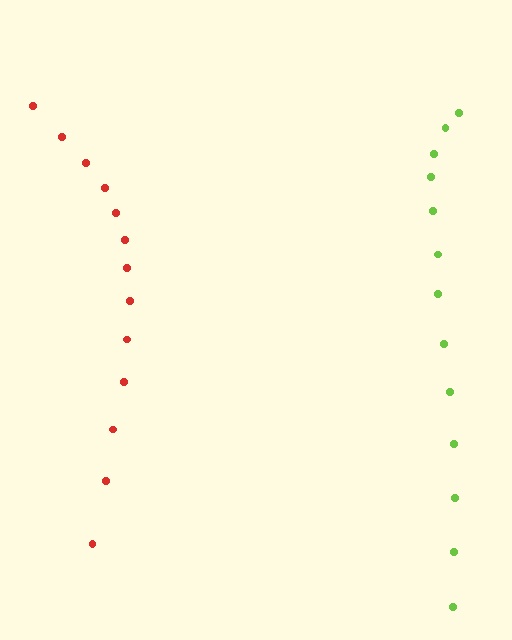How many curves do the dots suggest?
There are 2 distinct paths.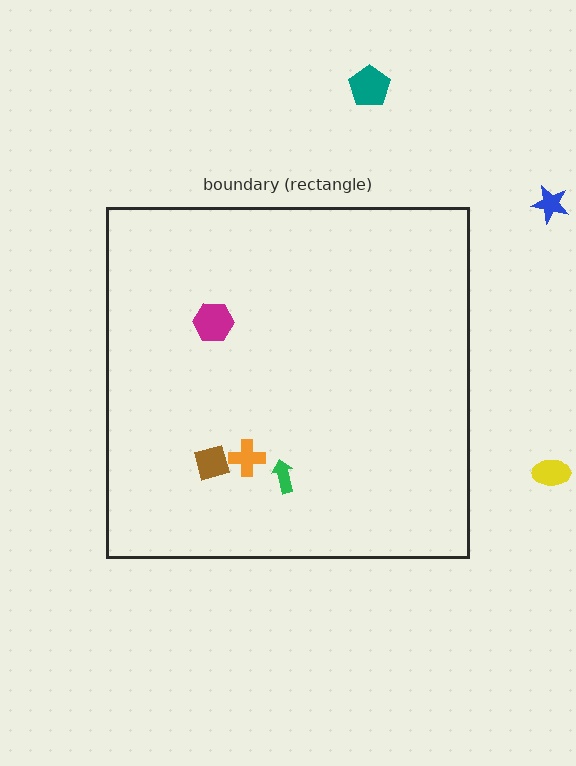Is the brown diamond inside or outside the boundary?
Inside.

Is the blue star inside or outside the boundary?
Outside.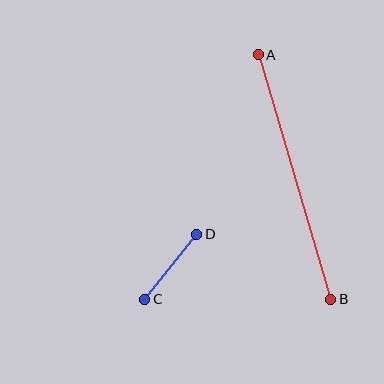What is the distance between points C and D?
The distance is approximately 83 pixels.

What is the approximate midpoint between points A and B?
The midpoint is at approximately (295, 177) pixels.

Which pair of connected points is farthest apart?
Points A and B are farthest apart.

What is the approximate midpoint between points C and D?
The midpoint is at approximately (171, 267) pixels.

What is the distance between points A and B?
The distance is approximately 255 pixels.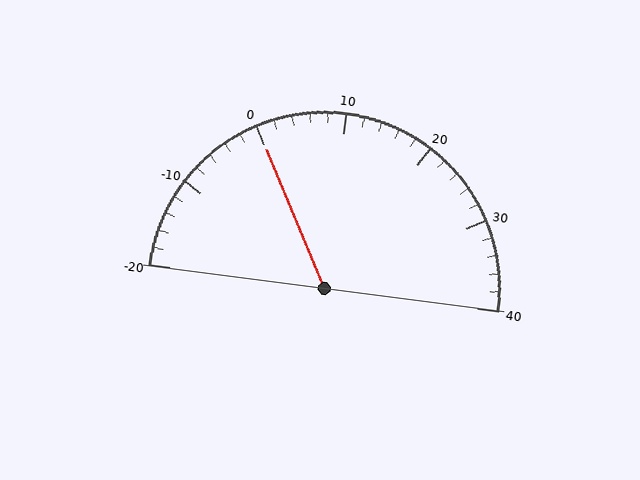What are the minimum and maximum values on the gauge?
The gauge ranges from -20 to 40.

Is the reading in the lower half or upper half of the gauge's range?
The reading is in the lower half of the range (-20 to 40).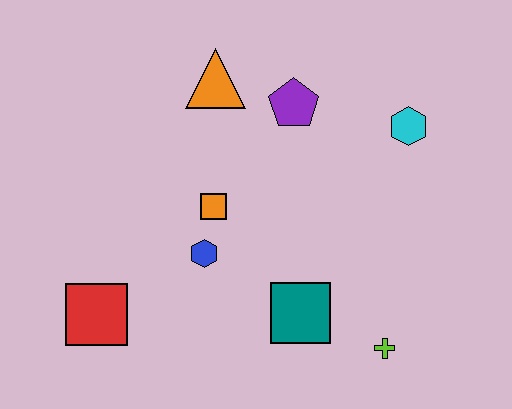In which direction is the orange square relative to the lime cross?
The orange square is to the left of the lime cross.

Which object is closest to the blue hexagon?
The orange square is closest to the blue hexagon.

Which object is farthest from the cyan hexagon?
The red square is farthest from the cyan hexagon.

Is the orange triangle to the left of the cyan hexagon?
Yes